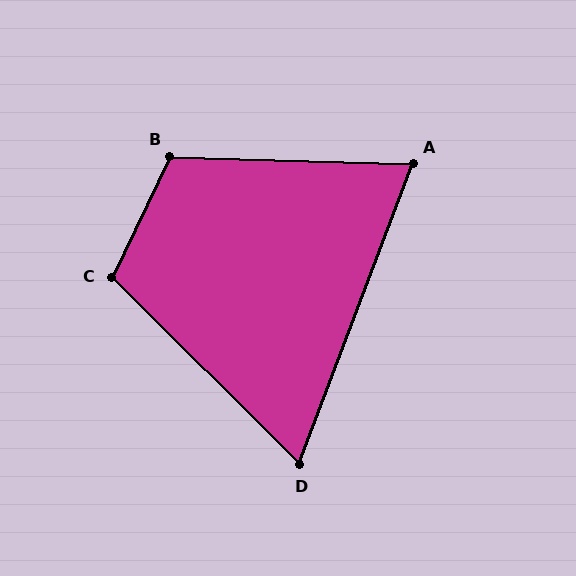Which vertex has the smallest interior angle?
D, at approximately 66 degrees.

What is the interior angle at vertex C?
Approximately 109 degrees (obtuse).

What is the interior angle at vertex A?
Approximately 71 degrees (acute).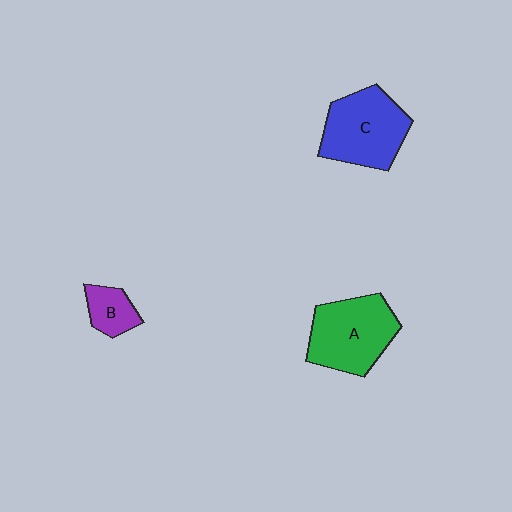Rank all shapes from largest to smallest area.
From largest to smallest: C (blue), A (green), B (purple).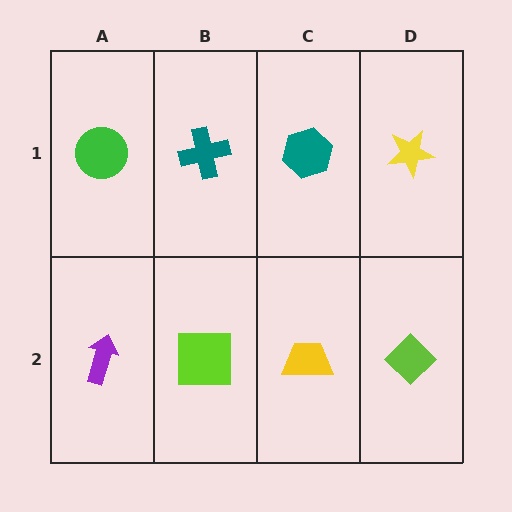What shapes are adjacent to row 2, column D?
A yellow star (row 1, column D), a yellow trapezoid (row 2, column C).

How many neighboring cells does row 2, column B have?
3.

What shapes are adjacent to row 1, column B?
A lime square (row 2, column B), a green circle (row 1, column A), a teal hexagon (row 1, column C).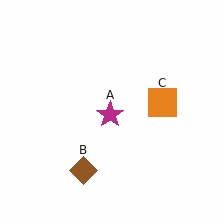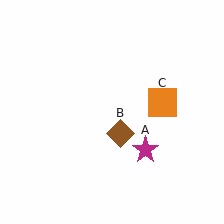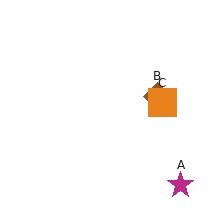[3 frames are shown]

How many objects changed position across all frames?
2 objects changed position: magenta star (object A), brown diamond (object B).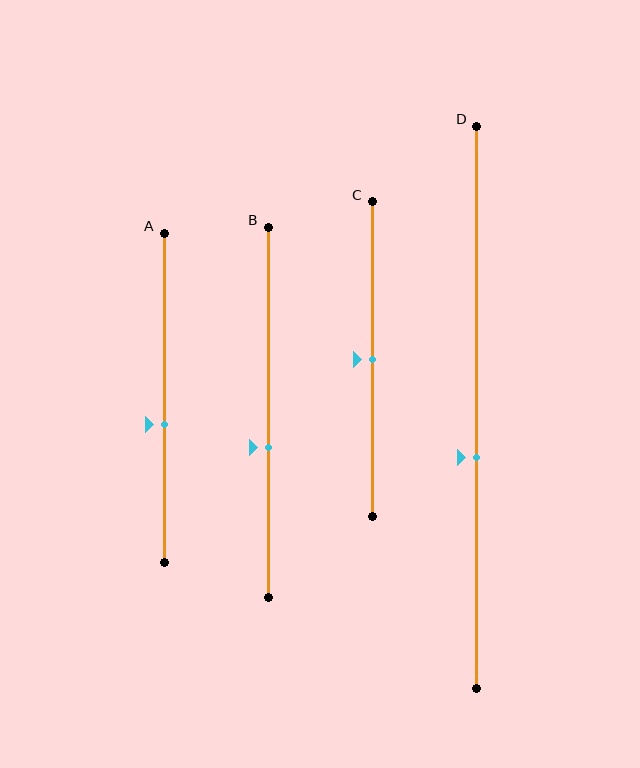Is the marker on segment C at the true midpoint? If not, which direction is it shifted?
Yes, the marker on segment C is at the true midpoint.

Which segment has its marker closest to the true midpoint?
Segment C has its marker closest to the true midpoint.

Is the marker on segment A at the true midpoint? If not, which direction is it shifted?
No, the marker on segment A is shifted downward by about 8% of the segment length.